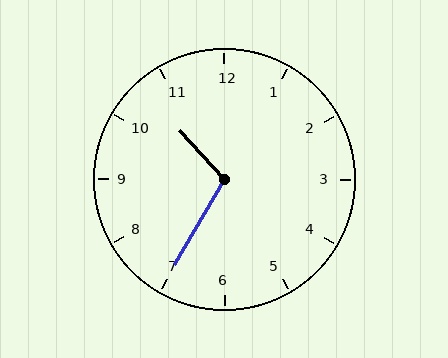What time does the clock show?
10:35.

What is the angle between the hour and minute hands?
Approximately 108 degrees.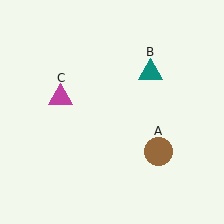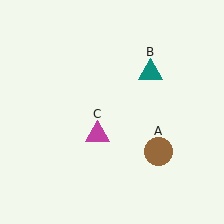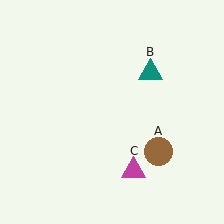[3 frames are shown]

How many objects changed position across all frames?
1 object changed position: magenta triangle (object C).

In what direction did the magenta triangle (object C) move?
The magenta triangle (object C) moved down and to the right.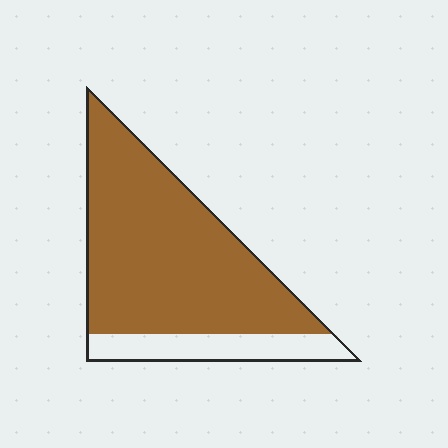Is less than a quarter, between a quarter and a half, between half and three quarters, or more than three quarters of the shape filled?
More than three quarters.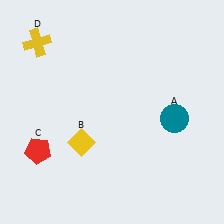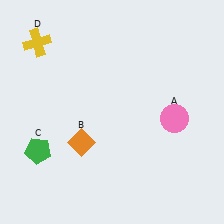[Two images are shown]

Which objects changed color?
A changed from teal to pink. B changed from yellow to orange. C changed from red to green.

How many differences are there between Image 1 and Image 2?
There are 3 differences between the two images.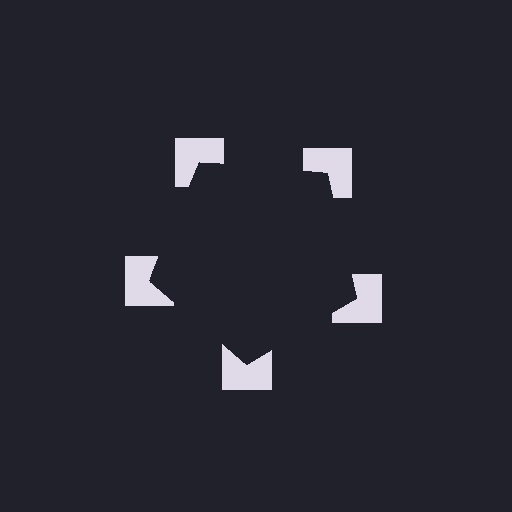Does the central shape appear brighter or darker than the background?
It typically appears slightly darker than the background, even though no actual brightness change is drawn.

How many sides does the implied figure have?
5 sides.